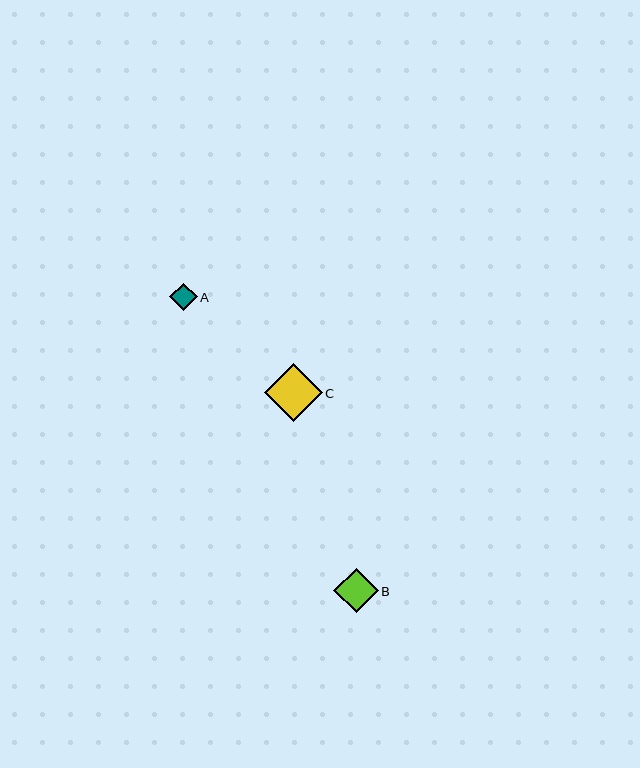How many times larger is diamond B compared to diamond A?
Diamond B is approximately 1.6 times the size of diamond A.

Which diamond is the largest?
Diamond C is the largest with a size of approximately 58 pixels.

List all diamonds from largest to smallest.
From largest to smallest: C, B, A.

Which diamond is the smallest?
Diamond A is the smallest with a size of approximately 28 pixels.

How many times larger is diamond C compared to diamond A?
Diamond C is approximately 2.1 times the size of diamond A.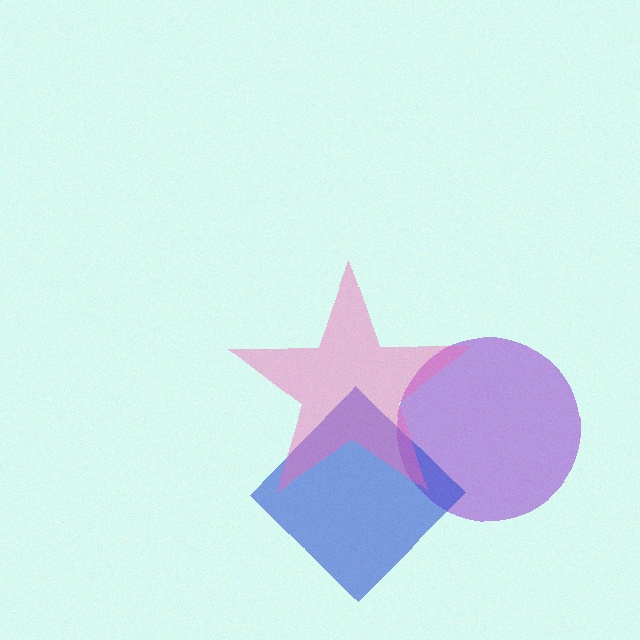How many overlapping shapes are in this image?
There are 3 overlapping shapes in the image.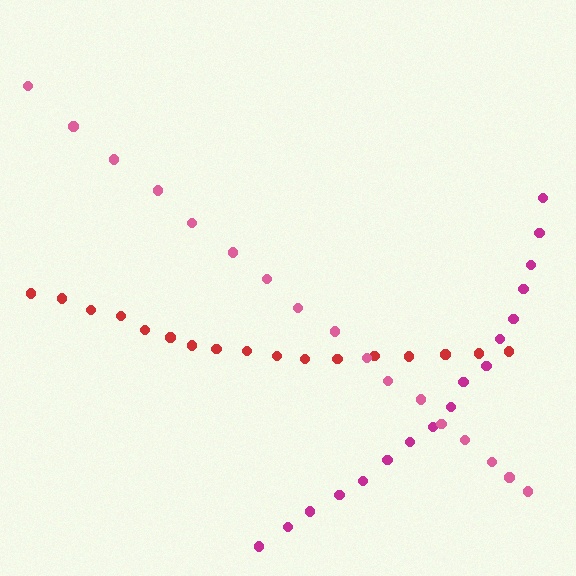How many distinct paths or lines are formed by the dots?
There are 3 distinct paths.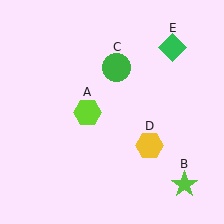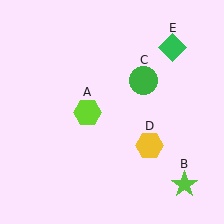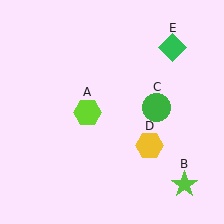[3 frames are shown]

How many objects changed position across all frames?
1 object changed position: green circle (object C).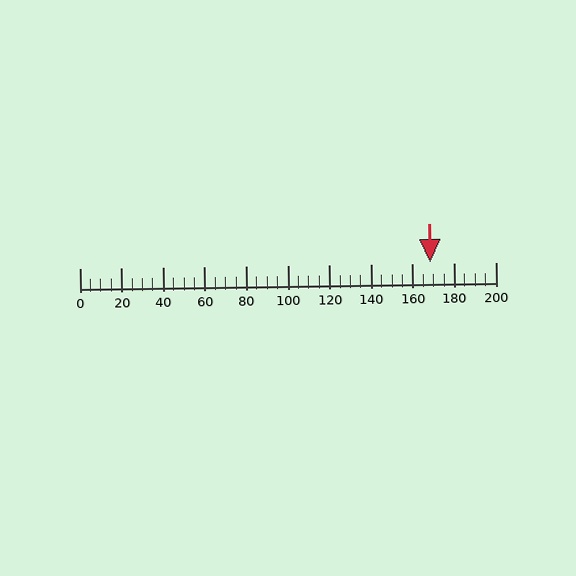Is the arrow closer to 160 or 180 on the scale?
The arrow is closer to 160.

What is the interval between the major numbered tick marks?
The major tick marks are spaced 20 units apart.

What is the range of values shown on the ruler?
The ruler shows values from 0 to 200.